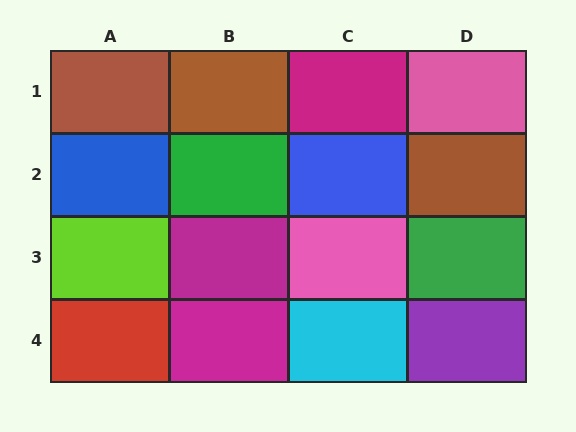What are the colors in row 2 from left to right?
Blue, green, blue, brown.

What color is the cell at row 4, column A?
Red.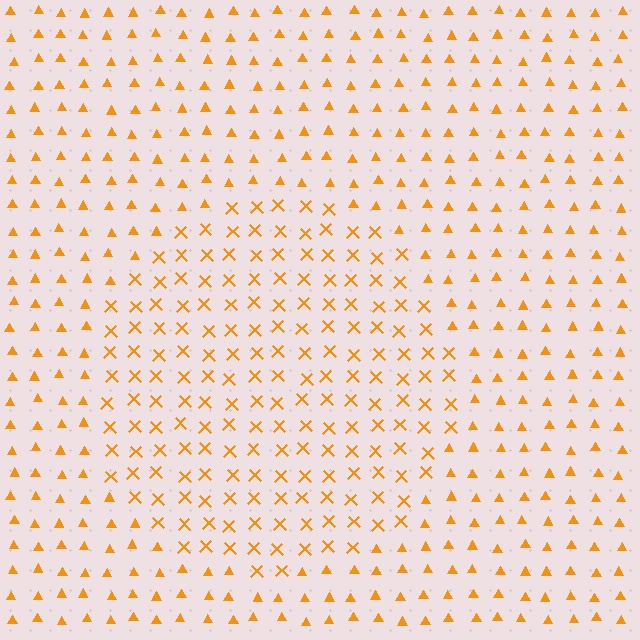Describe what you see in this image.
The image is filled with small orange elements arranged in a uniform grid. A circle-shaped region contains X marks, while the surrounding area contains triangles. The boundary is defined purely by the change in element shape.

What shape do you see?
I see a circle.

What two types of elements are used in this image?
The image uses X marks inside the circle region and triangles outside it.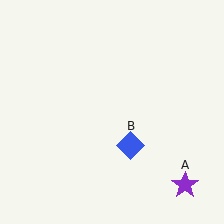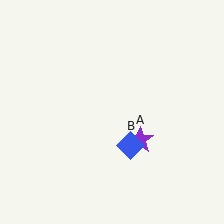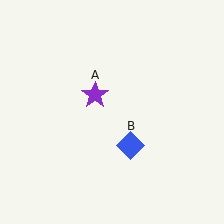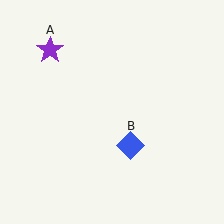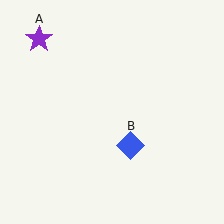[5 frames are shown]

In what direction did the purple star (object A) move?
The purple star (object A) moved up and to the left.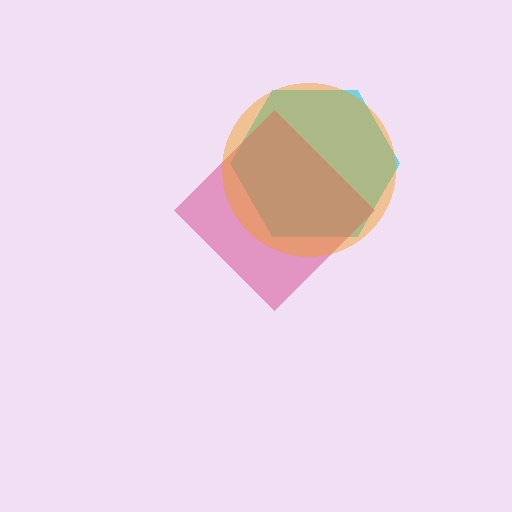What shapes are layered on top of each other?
The layered shapes are: a cyan hexagon, a magenta diamond, an orange circle.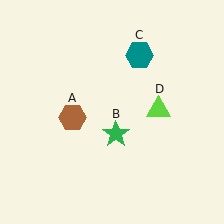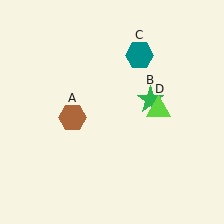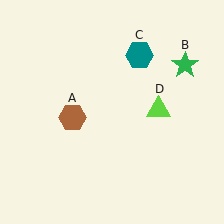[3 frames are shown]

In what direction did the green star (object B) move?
The green star (object B) moved up and to the right.